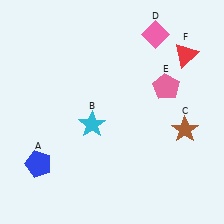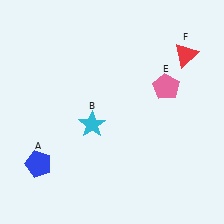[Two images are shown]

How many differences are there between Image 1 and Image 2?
There are 2 differences between the two images.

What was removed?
The brown star (C), the pink diamond (D) were removed in Image 2.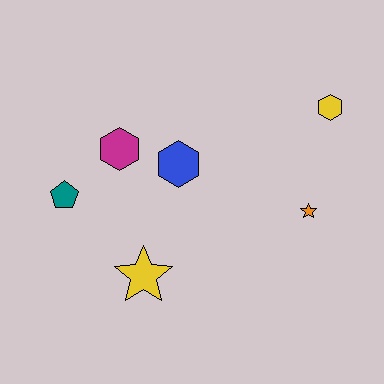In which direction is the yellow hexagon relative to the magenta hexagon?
The yellow hexagon is to the right of the magenta hexagon.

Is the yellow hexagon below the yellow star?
No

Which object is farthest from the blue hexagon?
The yellow hexagon is farthest from the blue hexagon.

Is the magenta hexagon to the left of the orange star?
Yes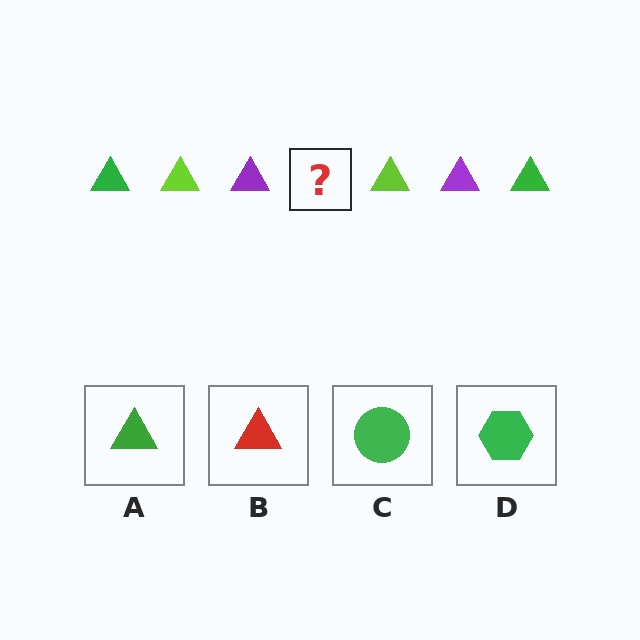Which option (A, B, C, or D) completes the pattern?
A.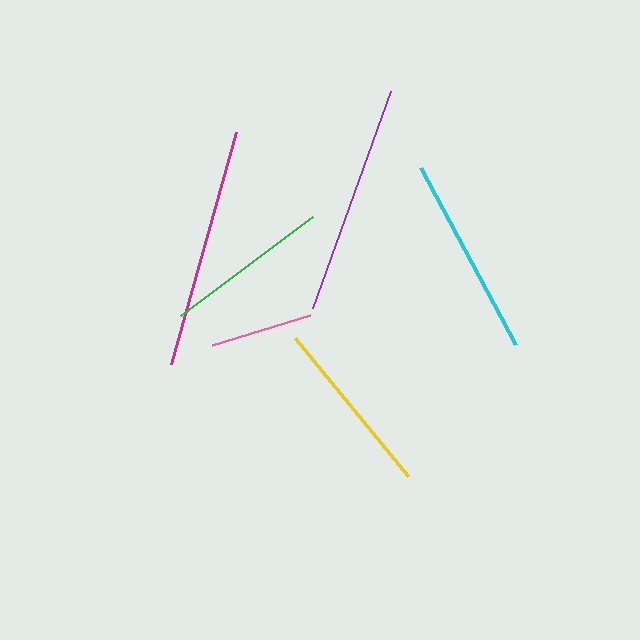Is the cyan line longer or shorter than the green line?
The cyan line is longer than the green line.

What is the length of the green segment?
The green segment is approximately 166 pixels long.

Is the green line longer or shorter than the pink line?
The green line is longer than the pink line.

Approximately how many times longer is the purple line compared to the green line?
The purple line is approximately 1.4 times the length of the green line.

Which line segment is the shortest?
The pink line is the shortest at approximately 102 pixels.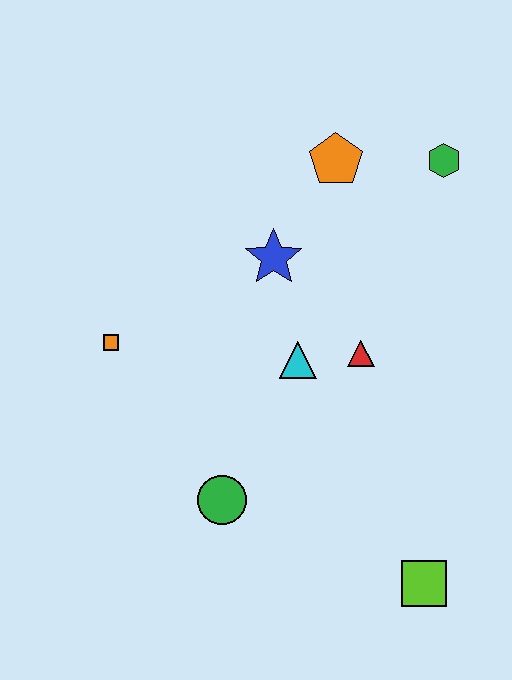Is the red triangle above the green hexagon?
No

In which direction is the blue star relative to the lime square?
The blue star is above the lime square.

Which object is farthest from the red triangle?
The orange square is farthest from the red triangle.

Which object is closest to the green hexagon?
The orange pentagon is closest to the green hexagon.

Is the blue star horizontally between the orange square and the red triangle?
Yes